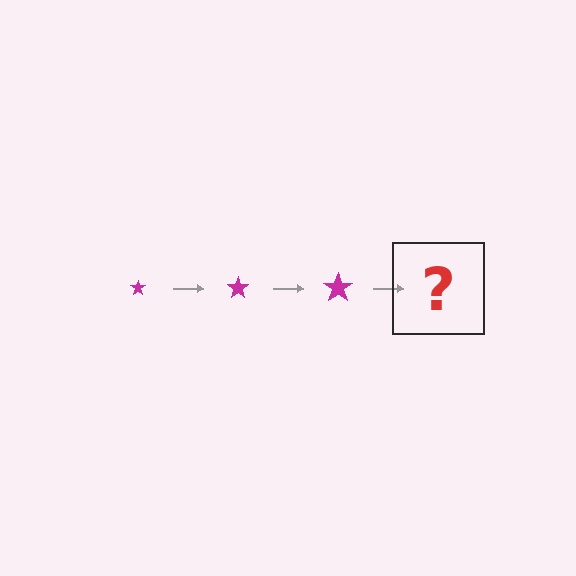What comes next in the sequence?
The next element should be a magenta star, larger than the previous one.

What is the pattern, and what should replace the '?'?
The pattern is that the star gets progressively larger each step. The '?' should be a magenta star, larger than the previous one.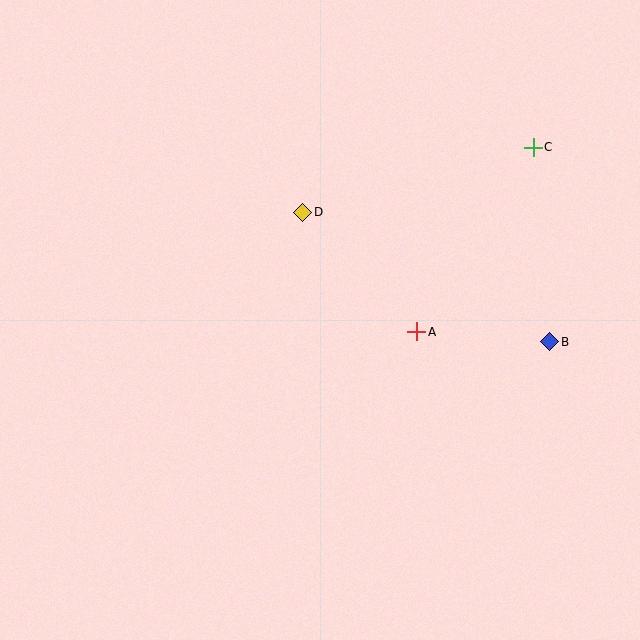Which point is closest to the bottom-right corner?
Point B is closest to the bottom-right corner.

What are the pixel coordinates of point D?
Point D is at (303, 212).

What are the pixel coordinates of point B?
Point B is at (550, 342).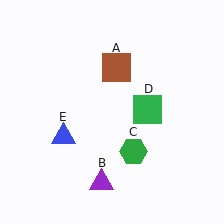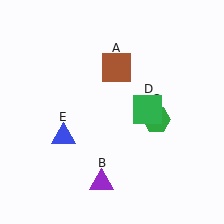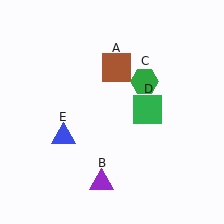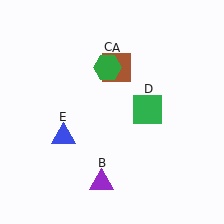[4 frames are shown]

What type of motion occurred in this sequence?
The green hexagon (object C) rotated counterclockwise around the center of the scene.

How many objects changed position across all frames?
1 object changed position: green hexagon (object C).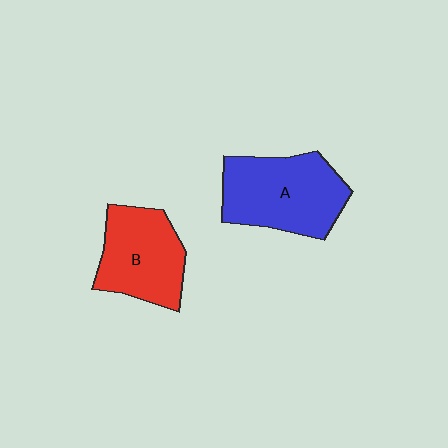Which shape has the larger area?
Shape A (blue).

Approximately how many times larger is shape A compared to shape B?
Approximately 1.2 times.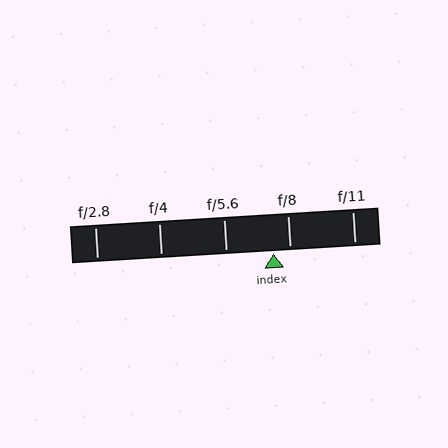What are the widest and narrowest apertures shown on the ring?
The widest aperture shown is f/2.8 and the narrowest is f/11.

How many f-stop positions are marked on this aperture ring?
There are 5 f-stop positions marked.